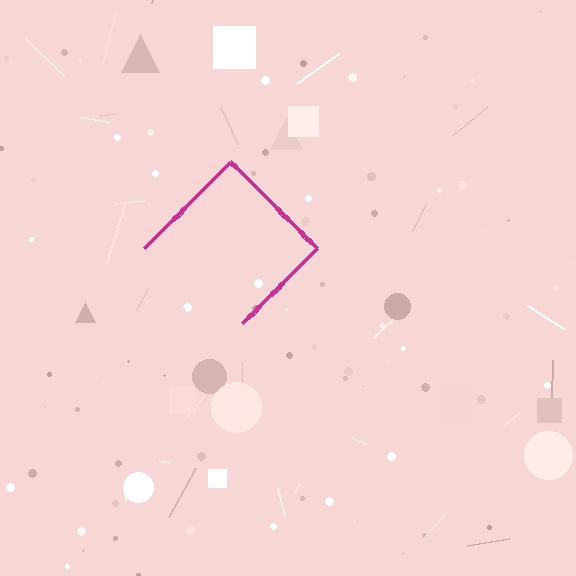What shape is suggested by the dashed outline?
The dashed outline suggests a diamond.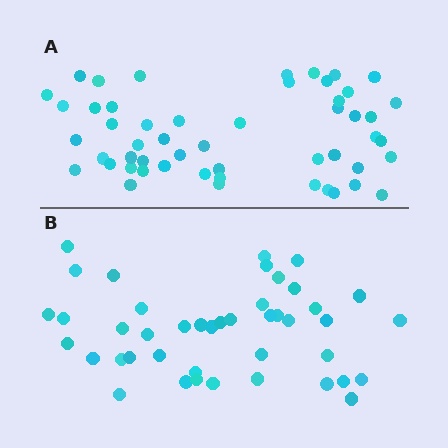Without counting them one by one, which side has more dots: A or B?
Region A (the top region) has more dots.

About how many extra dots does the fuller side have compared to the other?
Region A has roughly 8 or so more dots than region B.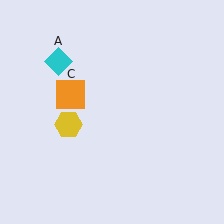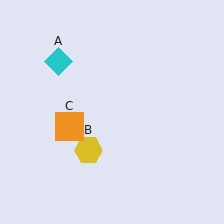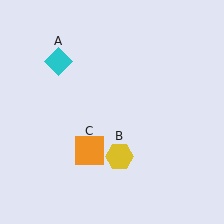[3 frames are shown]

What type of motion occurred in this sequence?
The yellow hexagon (object B), orange square (object C) rotated counterclockwise around the center of the scene.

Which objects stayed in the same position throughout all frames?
Cyan diamond (object A) remained stationary.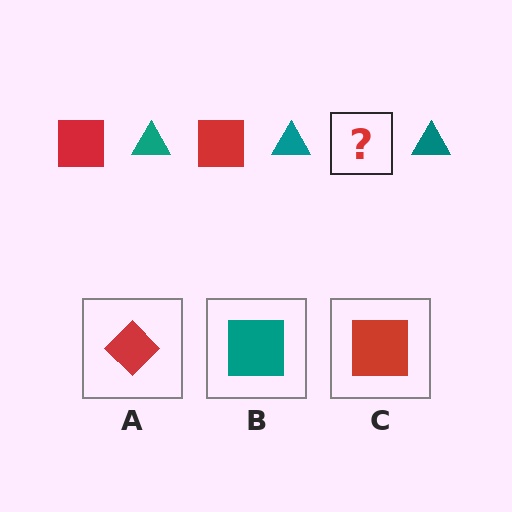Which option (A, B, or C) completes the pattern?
C.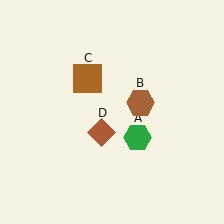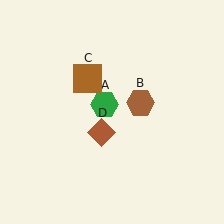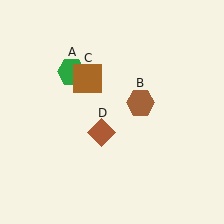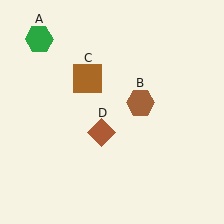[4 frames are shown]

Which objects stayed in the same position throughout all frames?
Brown hexagon (object B) and brown square (object C) and brown diamond (object D) remained stationary.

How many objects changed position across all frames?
1 object changed position: green hexagon (object A).